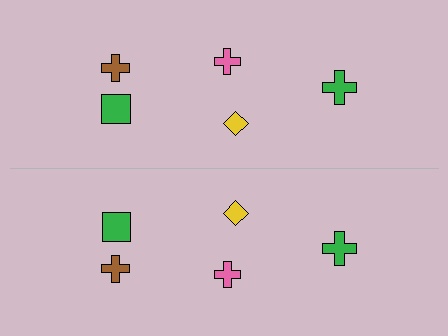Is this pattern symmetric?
Yes, this pattern has bilateral (reflection) symmetry.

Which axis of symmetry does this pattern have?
The pattern has a horizontal axis of symmetry running through the center of the image.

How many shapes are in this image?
There are 10 shapes in this image.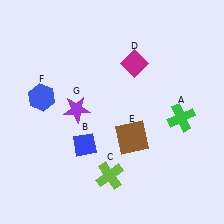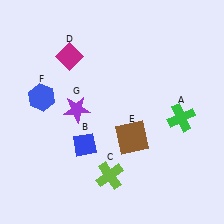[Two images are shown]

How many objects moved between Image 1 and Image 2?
1 object moved between the two images.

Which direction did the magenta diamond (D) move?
The magenta diamond (D) moved left.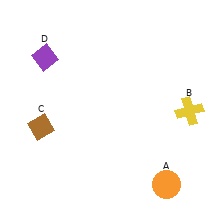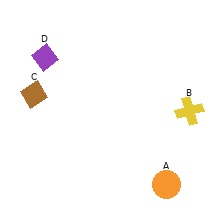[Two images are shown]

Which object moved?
The brown diamond (C) moved up.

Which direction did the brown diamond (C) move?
The brown diamond (C) moved up.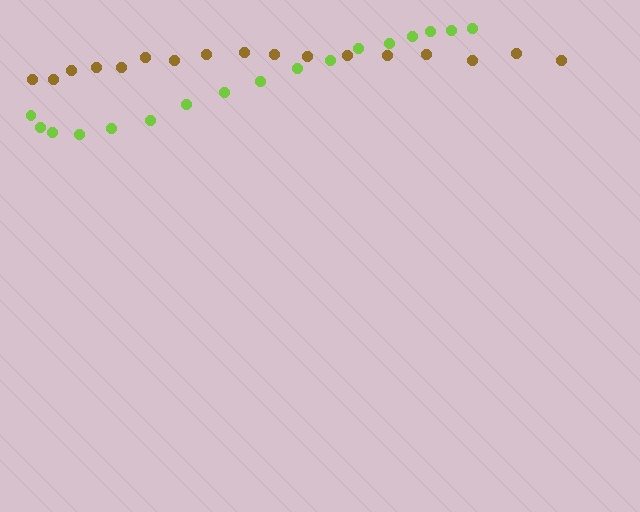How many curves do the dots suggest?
There are 2 distinct paths.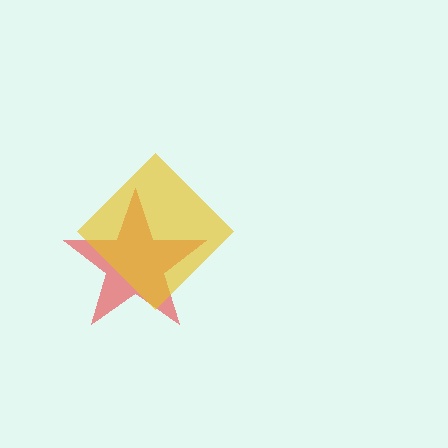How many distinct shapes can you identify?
There are 2 distinct shapes: a red star, a yellow diamond.